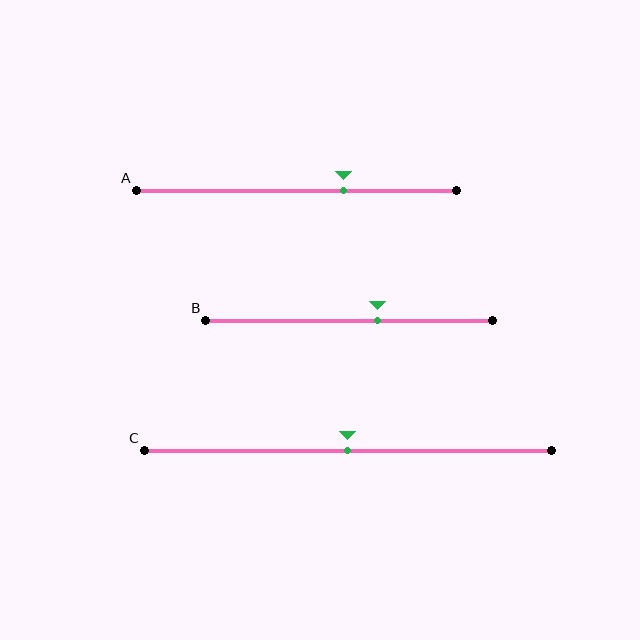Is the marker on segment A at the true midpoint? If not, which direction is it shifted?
No, the marker on segment A is shifted to the right by about 15% of the segment length.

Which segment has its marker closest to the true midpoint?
Segment C has its marker closest to the true midpoint.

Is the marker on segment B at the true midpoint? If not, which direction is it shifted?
No, the marker on segment B is shifted to the right by about 10% of the segment length.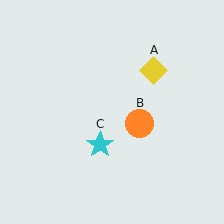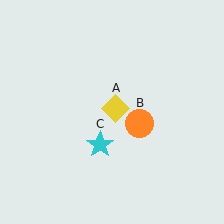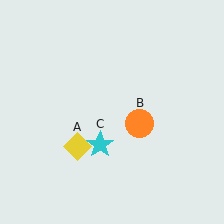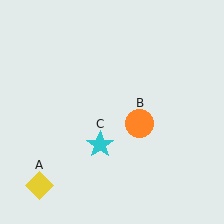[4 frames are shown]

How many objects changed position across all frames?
1 object changed position: yellow diamond (object A).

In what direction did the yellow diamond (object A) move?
The yellow diamond (object A) moved down and to the left.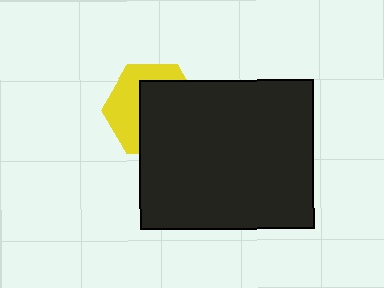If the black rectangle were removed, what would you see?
You would see the complete yellow hexagon.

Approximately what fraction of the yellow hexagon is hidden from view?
Roughly 57% of the yellow hexagon is hidden behind the black rectangle.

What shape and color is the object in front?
The object in front is a black rectangle.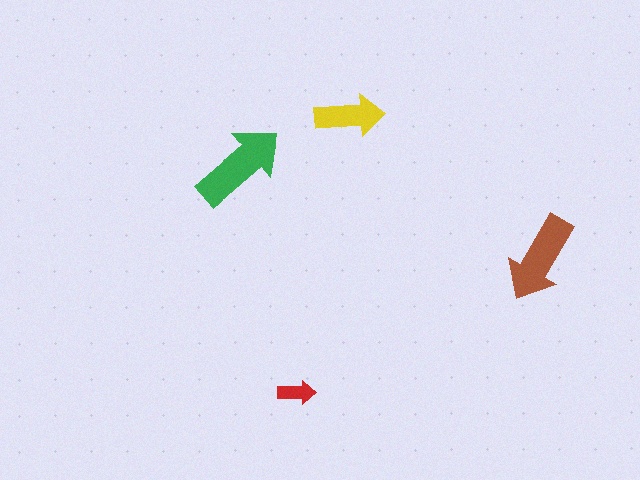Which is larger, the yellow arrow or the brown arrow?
The brown one.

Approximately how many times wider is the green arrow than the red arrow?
About 2.5 times wider.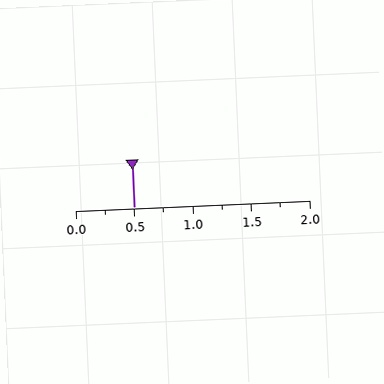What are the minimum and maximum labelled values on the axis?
The axis runs from 0.0 to 2.0.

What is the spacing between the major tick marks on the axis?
The major ticks are spaced 0.5 apart.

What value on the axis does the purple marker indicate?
The marker indicates approximately 0.5.